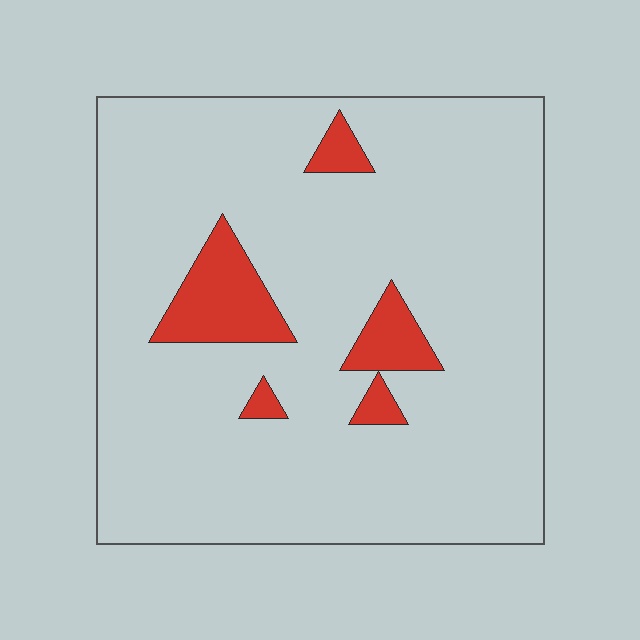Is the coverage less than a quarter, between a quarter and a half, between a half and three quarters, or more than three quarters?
Less than a quarter.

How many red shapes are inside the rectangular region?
5.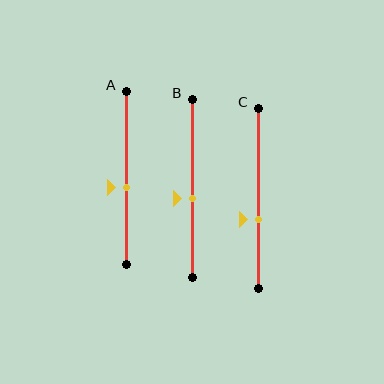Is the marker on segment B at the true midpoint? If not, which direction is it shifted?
No, the marker on segment B is shifted downward by about 6% of the segment length.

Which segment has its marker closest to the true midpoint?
Segment A has its marker closest to the true midpoint.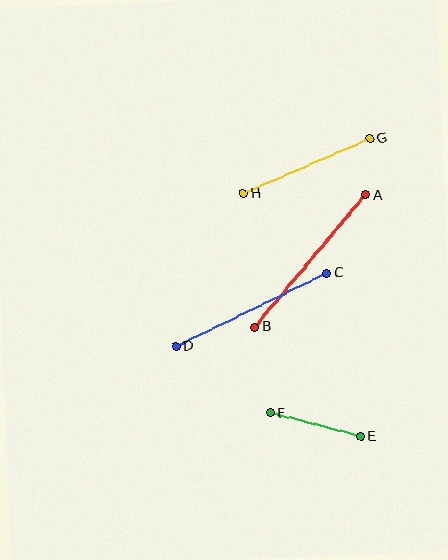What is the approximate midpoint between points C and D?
The midpoint is at approximately (251, 310) pixels.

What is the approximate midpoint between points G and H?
The midpoint is at approximately (307, 166) pixels.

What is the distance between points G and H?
The distance is approximately 138 pixels.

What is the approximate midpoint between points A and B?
The midpoint is at approximately (310, 261) pixels.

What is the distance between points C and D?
The distance is approximately 167 pixels.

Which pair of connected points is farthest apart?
Points A and B are farthest apart.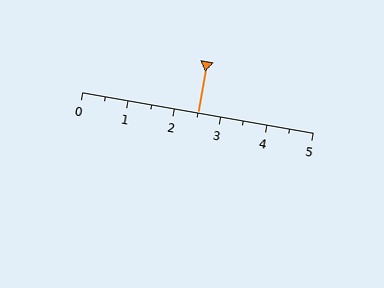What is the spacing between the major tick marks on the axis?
The major ticks are spaced 1 apart.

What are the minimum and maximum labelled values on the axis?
The axis runs from 0 to 5.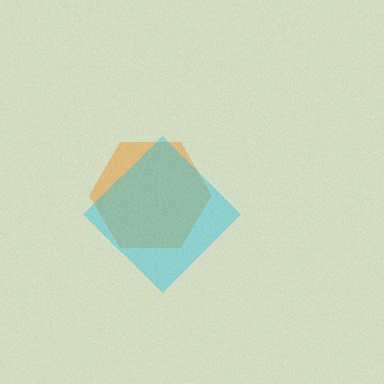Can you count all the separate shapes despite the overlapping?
Yes, there are 2 separate shapes.